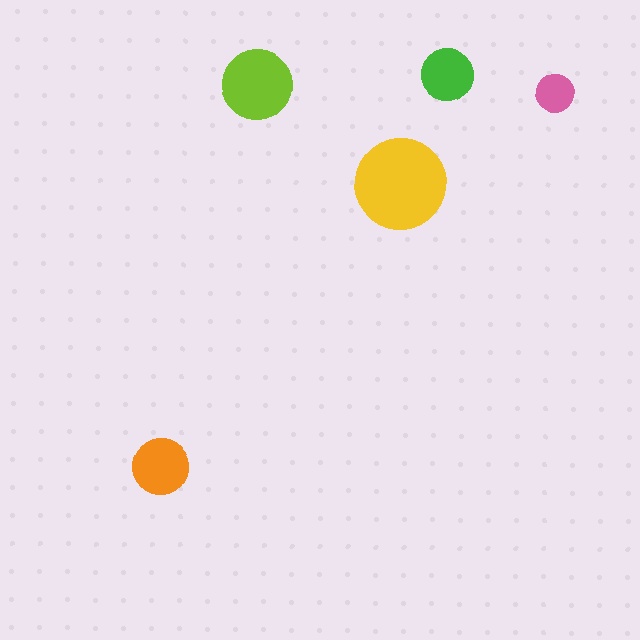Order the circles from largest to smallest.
the yellow one, the lime one, the orange one, the green one, the pink one.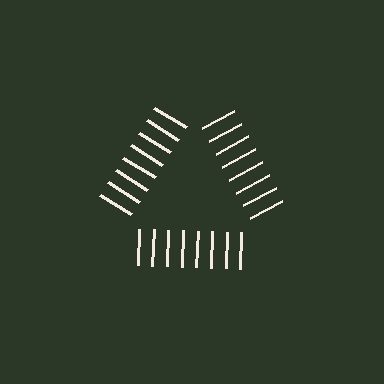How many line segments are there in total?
24 — 8 along each of the 3 edges.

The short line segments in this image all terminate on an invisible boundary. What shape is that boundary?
An illusory triangle — the line segments terminate on its edges but no continuous stroke is drawn.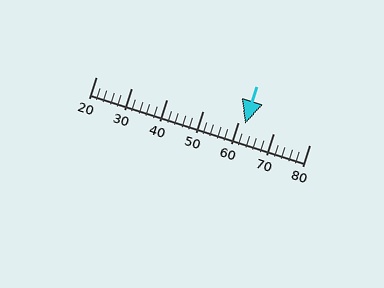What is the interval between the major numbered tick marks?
The major tick marks are spaced 10 units apart.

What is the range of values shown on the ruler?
The ruler shows values from 20 to 80.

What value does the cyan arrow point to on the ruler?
The cyan arrow points to approximately 62.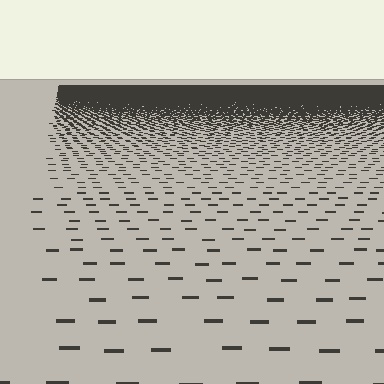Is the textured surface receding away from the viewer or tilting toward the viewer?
The surface is receding away from the viewer. Texture elements get smaller and denser toward the top.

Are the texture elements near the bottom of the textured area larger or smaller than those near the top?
Larger. Near the bottom, elements are closer to the viewer and appear at a bigger on-screen size.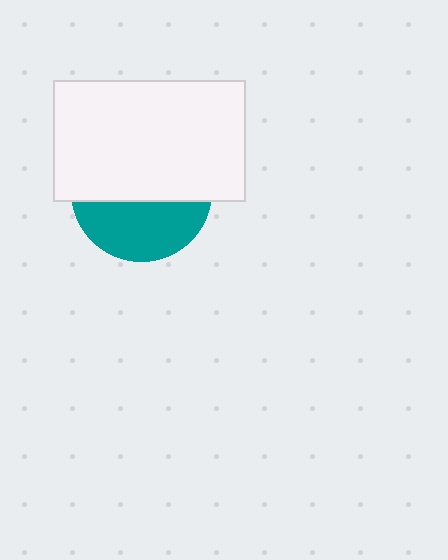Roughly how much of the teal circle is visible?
A small part of it is visible (roughly 41%).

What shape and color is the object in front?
The object in front is a white rectangle.